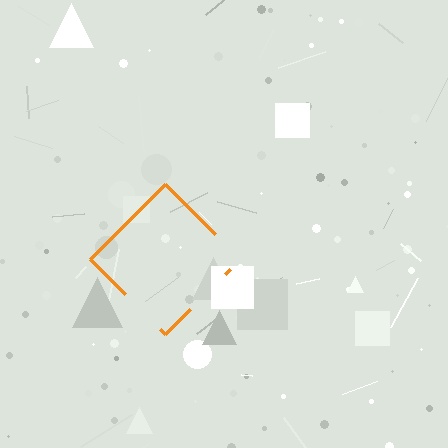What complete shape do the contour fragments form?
The contour fragments form a diamond.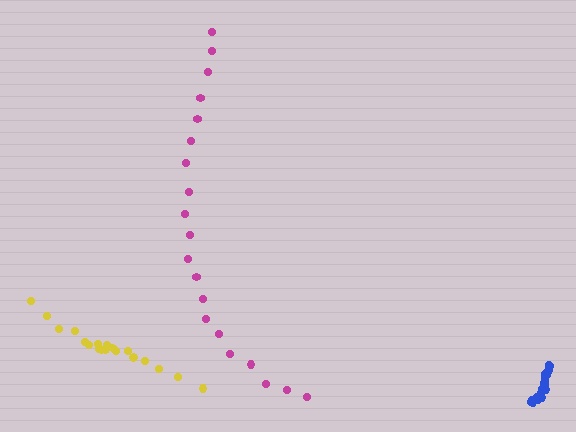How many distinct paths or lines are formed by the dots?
There are 3 distinct paths.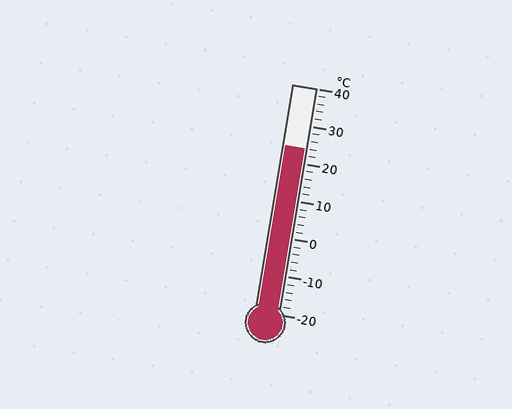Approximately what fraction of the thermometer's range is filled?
The thermometer is filled to approximately 75% of its range.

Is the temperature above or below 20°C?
The temperature is above 20°C.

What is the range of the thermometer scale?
The thermometer scale ranges from -20°C to 40°C.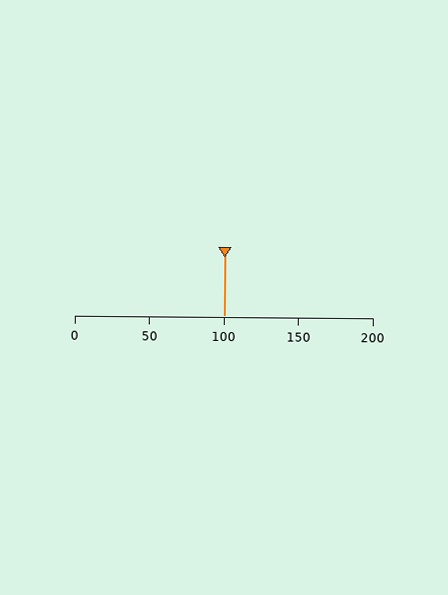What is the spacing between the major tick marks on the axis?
The major ticks are spaced 50 apart.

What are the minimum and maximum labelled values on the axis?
The axis runs from 0 to 200.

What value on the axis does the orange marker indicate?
The marker indicates approximately 100.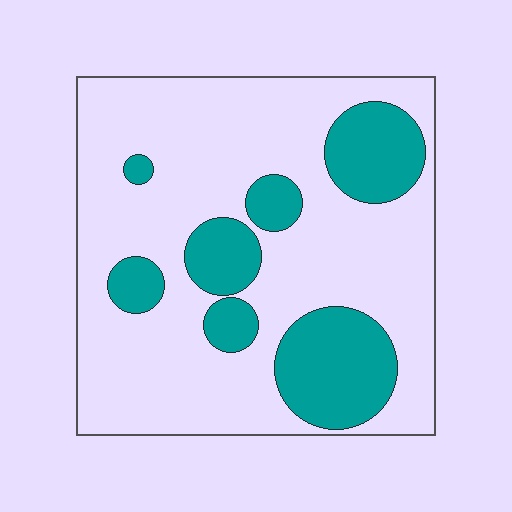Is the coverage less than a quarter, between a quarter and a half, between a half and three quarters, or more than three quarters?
Between a quarter and a half.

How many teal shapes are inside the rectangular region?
7.